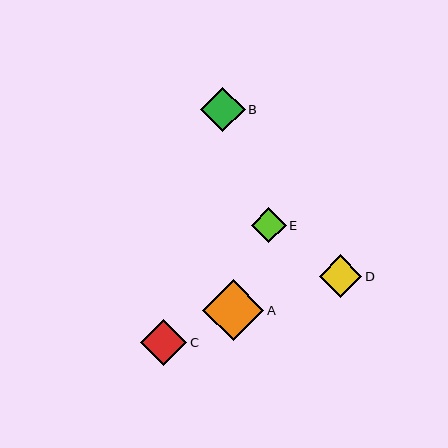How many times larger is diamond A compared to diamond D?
Diamond A is approximately 1.4 times the size of diamond D.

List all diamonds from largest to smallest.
From largest to smallest: A, C, B, D, E.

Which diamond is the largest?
Diamond A is the largest with a size of approximately 61 pixels.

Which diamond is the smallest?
Diamond E is the smallest with a size of approximately 35 pixels.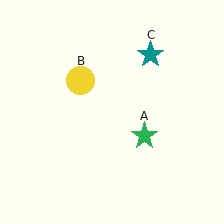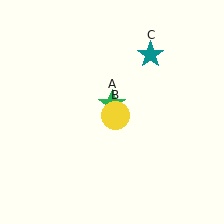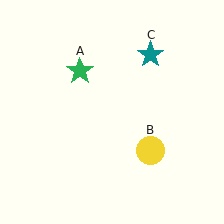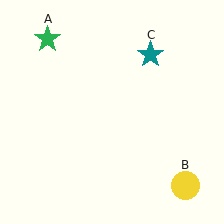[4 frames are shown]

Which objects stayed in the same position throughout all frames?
Teal star (object C) remained stationary.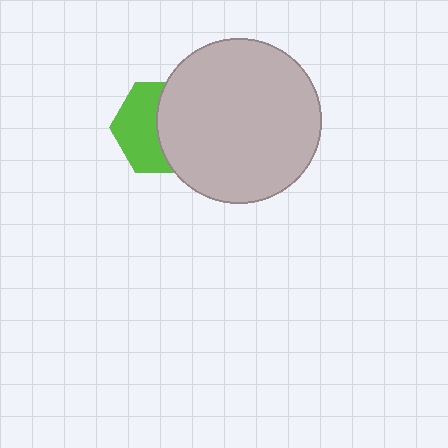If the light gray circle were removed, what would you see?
You would see the complete lime hexagon.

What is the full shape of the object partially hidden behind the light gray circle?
The partially hidden object is a lime hexagon.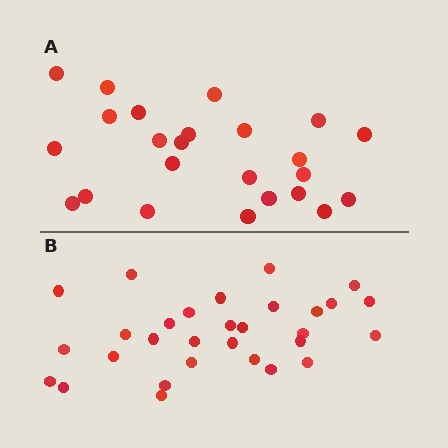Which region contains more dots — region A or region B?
Region B (the bottom region) has more dots.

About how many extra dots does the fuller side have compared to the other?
Region B has about 6 more dots than region A.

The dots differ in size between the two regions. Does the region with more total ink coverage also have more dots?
No. Region A has more total ink coverage because its dots are larger, but region B actually contains more individual dots. Total area can be misleading — the number of items is what matters here.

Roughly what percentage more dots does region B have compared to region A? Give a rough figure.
About 25% more.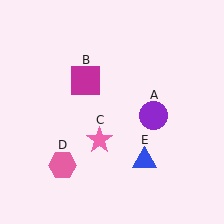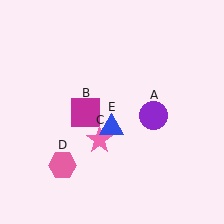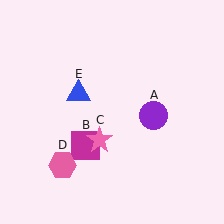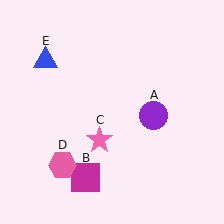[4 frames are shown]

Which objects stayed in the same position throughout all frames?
Purple circle (object A) and pink star (object C) and pink hexagon (object D) remained stationary.